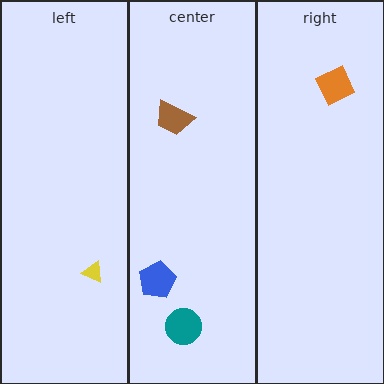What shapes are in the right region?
The orange square.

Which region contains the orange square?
The right region.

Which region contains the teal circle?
The center region.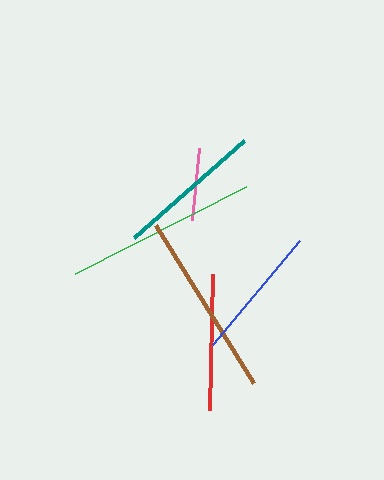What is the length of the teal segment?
The teal segment is approximately 147 pixels long.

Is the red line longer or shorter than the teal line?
The teal line is longer than the red line.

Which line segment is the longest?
The green line is the longest at approximately 192 pixels.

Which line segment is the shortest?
The pink line is the shortest at approximately 72 pixels.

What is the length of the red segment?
The red segment is approximately 136 pixels long.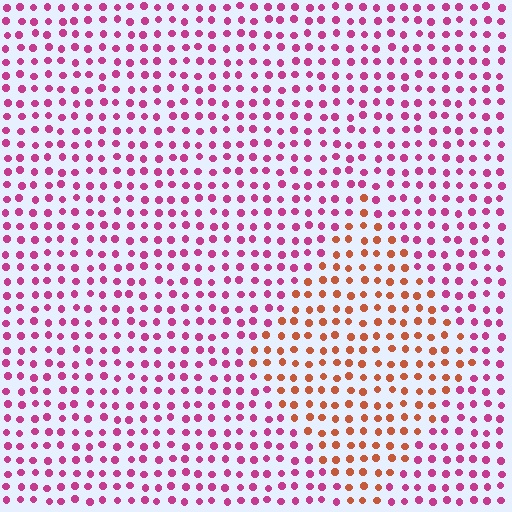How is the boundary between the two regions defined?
The boundary is defined purely by a slight shift in hue (about 50 degrees). Spacing, size, and orientation are identical on both sides.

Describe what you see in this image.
The image is filled with small magenta elements in a uniform arrangement. A diamond-shaped region is visible where the elements are tinted to a slightly different hue, forming a subtle color boundary.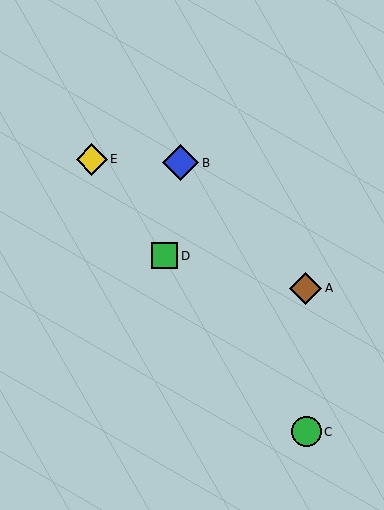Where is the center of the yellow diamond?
The center of the yellow diamond is at (92, 159).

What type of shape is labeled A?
Shape A is a brown diamond.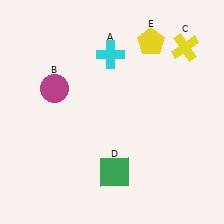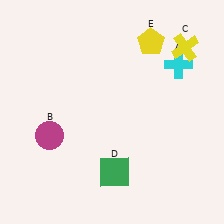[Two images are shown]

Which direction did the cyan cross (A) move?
The cyan cross (A) moved right.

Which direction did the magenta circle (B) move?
The magenta circle (B) moved down.